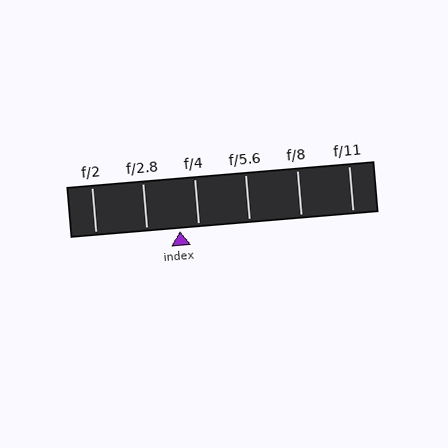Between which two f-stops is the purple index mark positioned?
The index mark is between f/2.8 and f/4.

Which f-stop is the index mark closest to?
The index mark is closest to f/4.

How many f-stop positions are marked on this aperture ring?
There are 6 f-stop positions marked.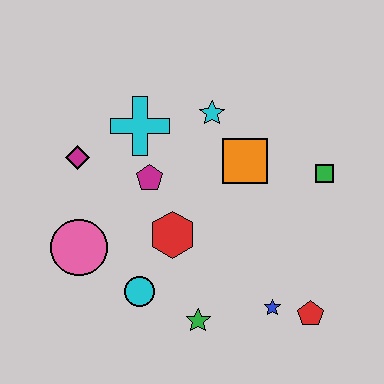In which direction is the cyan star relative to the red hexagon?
The cyan star is above the red hexagon.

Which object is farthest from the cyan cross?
The red pentagon is farthest from the cyan cross.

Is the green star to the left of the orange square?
Yes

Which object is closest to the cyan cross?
The magenta pentagon is closest to the cyan cross.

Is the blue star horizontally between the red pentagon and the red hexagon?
Yes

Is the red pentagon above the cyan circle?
No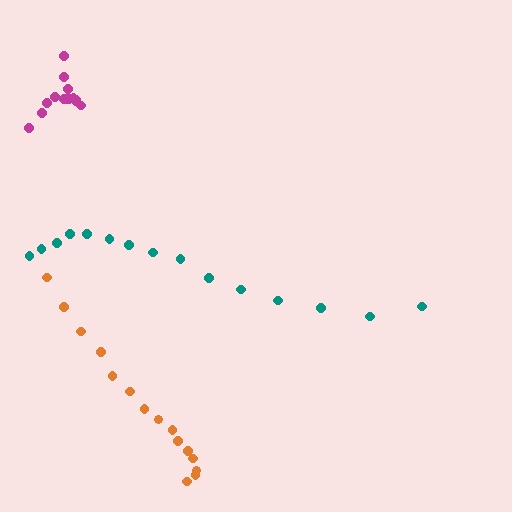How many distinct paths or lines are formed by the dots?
There are 3 distinct paths.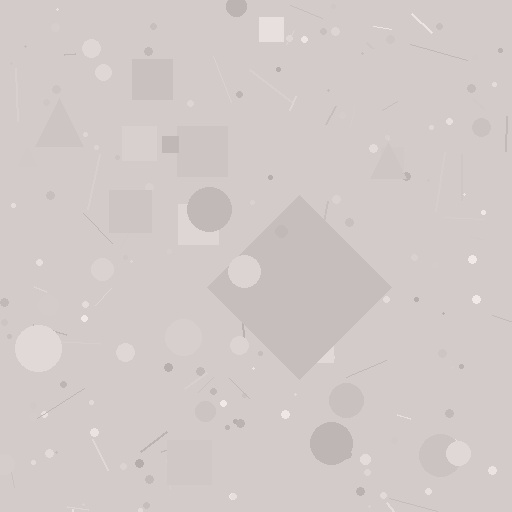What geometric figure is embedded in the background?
A diamond is embedded in the background.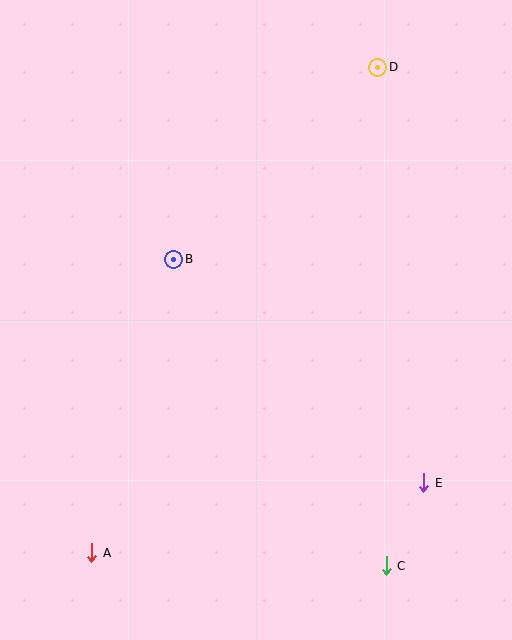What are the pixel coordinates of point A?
Point A is at (92, 553).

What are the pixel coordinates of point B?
Point B is at (174, 259).